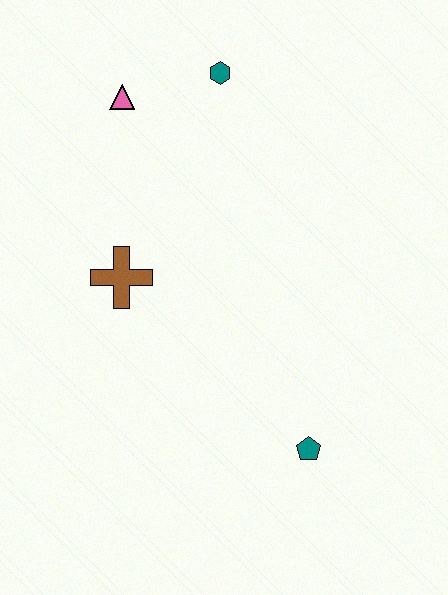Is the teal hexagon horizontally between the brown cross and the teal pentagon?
Yes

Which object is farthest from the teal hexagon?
The teal pentagon is farthest from the teal hexagon.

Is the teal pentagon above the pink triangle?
No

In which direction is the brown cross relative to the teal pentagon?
The brown cross is to the left of the teal pentagon.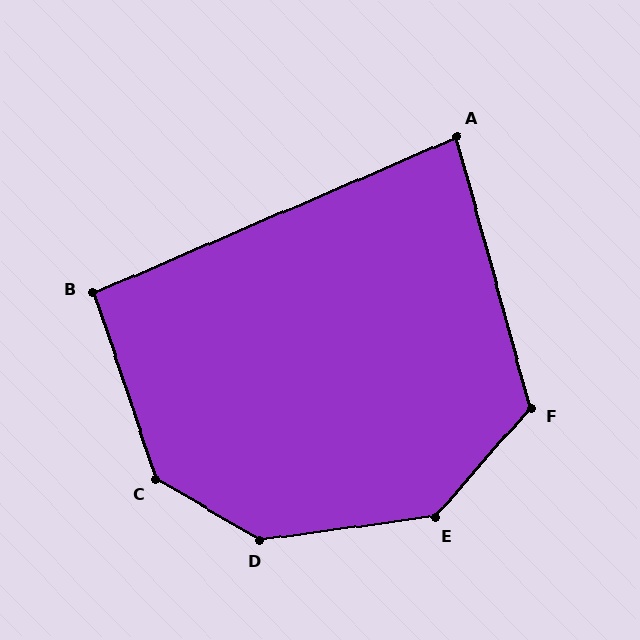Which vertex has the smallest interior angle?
A, at approximately 82 degrees.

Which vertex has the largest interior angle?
D, at approximately 142 degrees.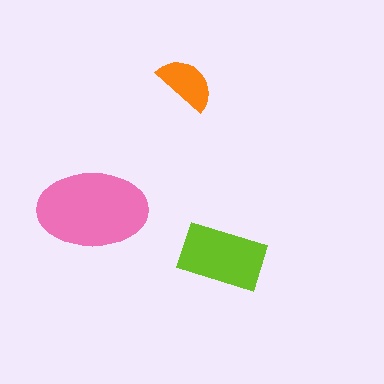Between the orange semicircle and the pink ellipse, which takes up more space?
The pink ellipse.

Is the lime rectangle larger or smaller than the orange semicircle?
Larger.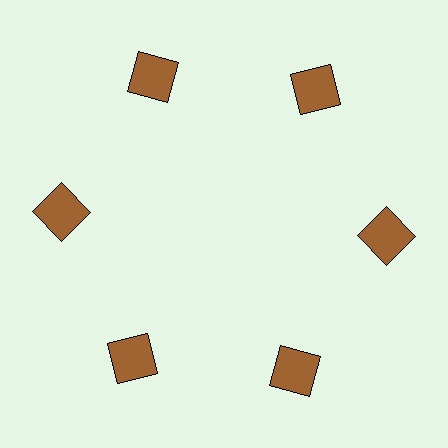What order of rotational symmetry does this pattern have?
This pattern has 6-fold rotational symmetry.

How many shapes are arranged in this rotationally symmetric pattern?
There are 6 shapes, arranged in 6 groups of 1.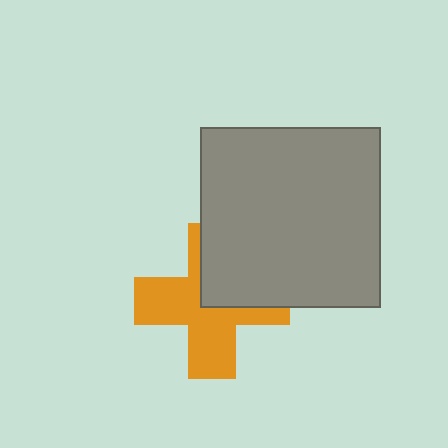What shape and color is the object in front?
The object in front is a gray square.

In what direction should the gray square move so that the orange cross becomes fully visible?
The gray square should move toward the upper-right. That is the shortest direction to clear the overlap and leave the orange cross fully visible.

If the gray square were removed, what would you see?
You would see the complete orange cross.